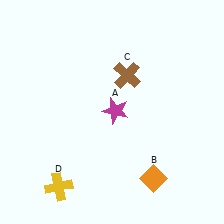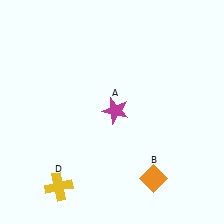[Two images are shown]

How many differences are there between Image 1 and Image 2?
There is 1 difference between the two images.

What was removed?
The brown cross (C) was removed in Image 2.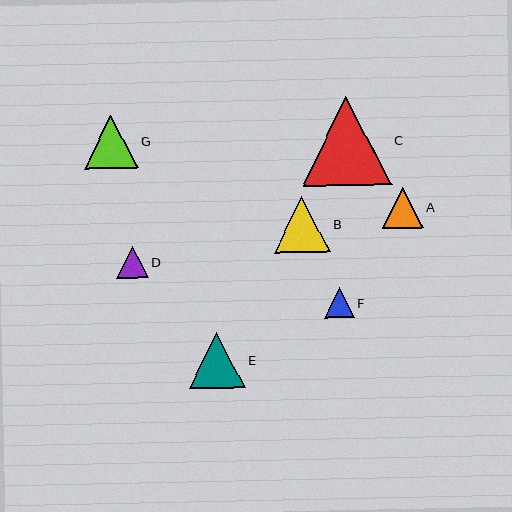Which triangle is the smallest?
Triangle F is the smallest with a size of approximately 30 pixels.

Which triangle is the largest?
Triangle C is the largest with a size of approximately 89 pixels.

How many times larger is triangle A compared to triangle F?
Triangle A is approximately 1.4 times the size of triangle F.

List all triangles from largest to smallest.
From largest to smallest: C, E, B, G, A, D, F.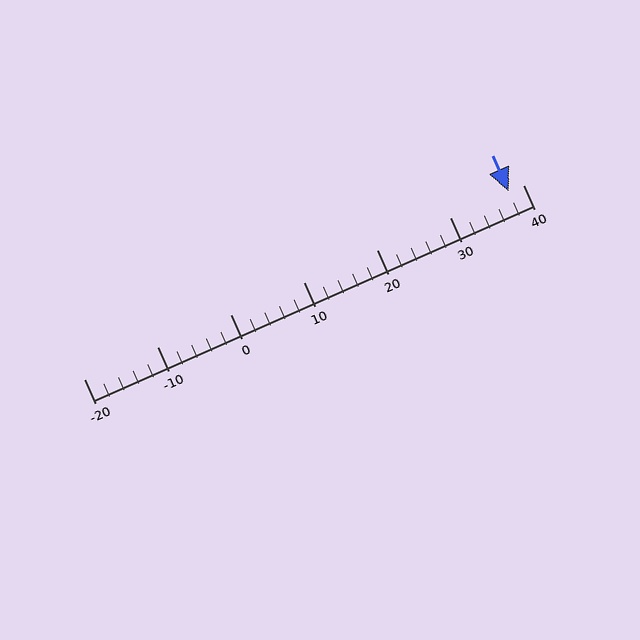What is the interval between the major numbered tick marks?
The major tick marks are spaced 10 units apart.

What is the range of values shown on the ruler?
The ruler shows values from -20 to 40.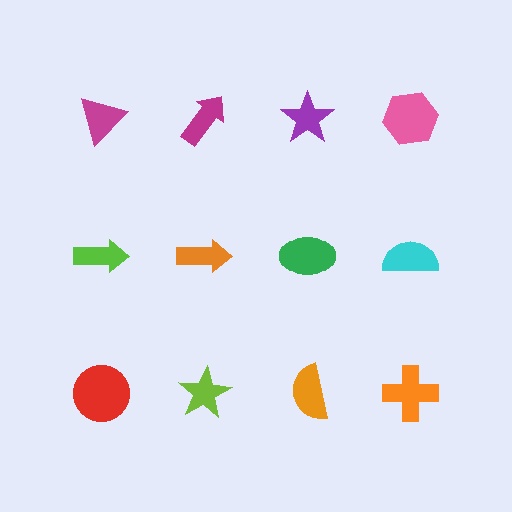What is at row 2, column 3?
A green ellipse.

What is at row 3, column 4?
An orange cross.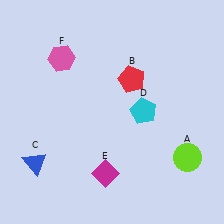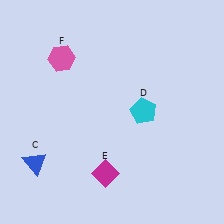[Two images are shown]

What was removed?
The lime circle (A), the red pentagon (B) were removed in Image 2.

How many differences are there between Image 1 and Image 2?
There are 2 differences between the two images.